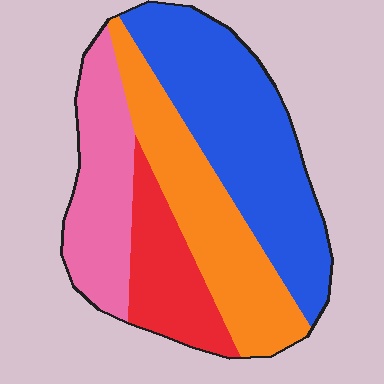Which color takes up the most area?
Blue, at roughly 35%.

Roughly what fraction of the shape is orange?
Orange covers roughly 25% of the shape.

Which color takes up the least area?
Red, at roughly 15%.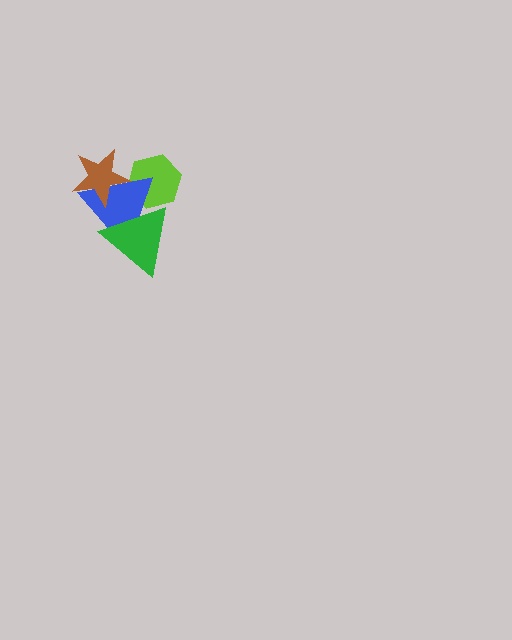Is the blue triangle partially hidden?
Yes, it is partially covered by another shape.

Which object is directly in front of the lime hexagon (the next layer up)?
The blue triangle is directly in front of the lime hexagon.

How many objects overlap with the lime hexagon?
2 objects overlap with the lime hexagon.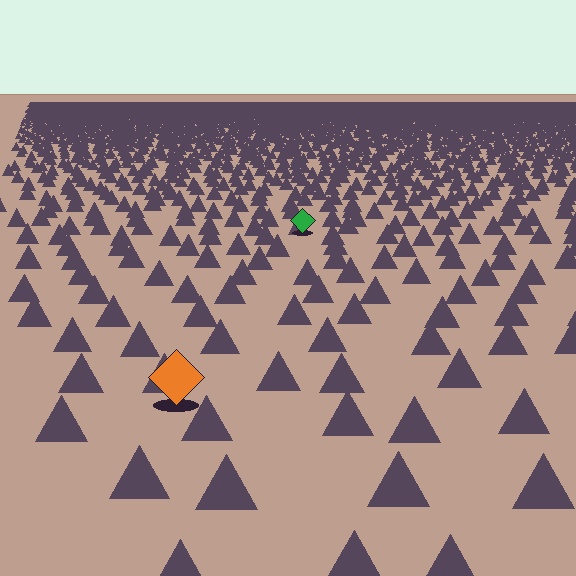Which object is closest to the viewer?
The orange diamond is closest. The texture marks near it are larger and more spread out.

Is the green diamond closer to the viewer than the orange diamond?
No. The orange diamond is closer — you can tell from the texture gradient: the ground texture is coarser near it.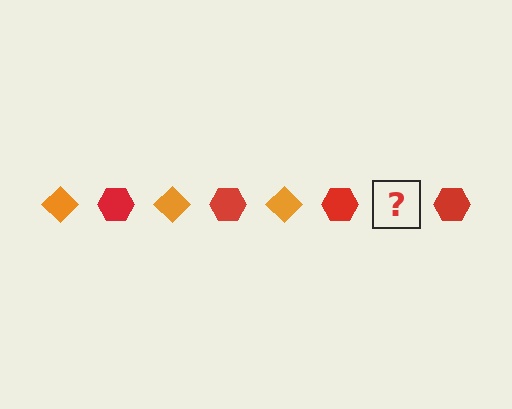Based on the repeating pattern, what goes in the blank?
The blank should be an orange diamond.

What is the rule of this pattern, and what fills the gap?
The rule is that the pattern alternates between orange diamond and red hexagon. The gap should be filled with an orange diamond.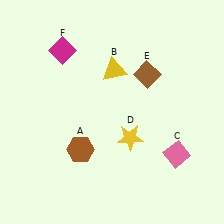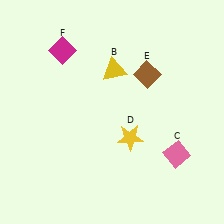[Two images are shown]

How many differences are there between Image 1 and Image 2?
There is 1 difference between the two images.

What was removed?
The brown hexagon (A) was removed in Image 2.